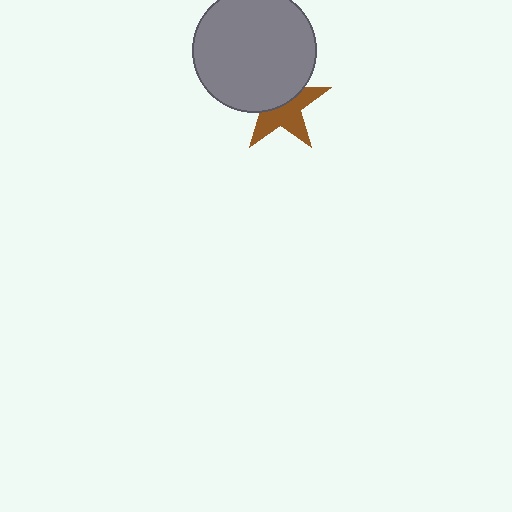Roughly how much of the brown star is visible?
About half of it is visible (roughly 53%).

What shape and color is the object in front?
The object in front is a gray circle.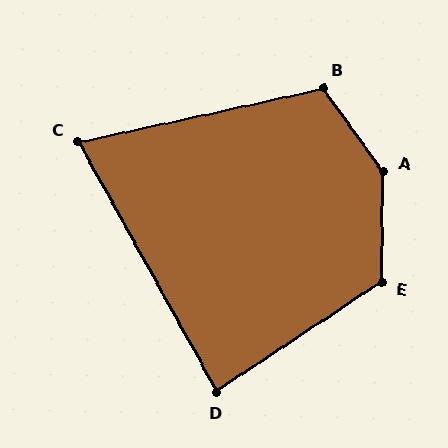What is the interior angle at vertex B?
Approximately 114 degrees (obtuse).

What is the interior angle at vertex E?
Approximately 125 degrees (obtuse).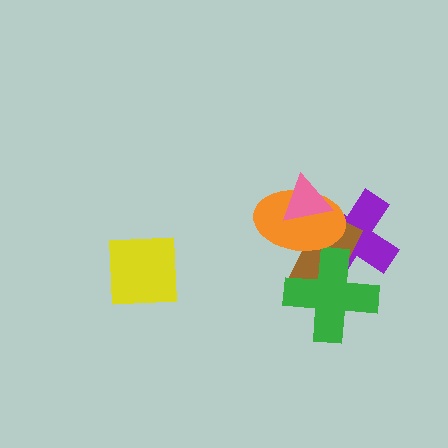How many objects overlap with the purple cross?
4 objects overlap with the purple cross.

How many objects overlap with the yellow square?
0 objects overlap with the yellow square.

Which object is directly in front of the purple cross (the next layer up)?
The brown rectangle is directly in front of the purple cross.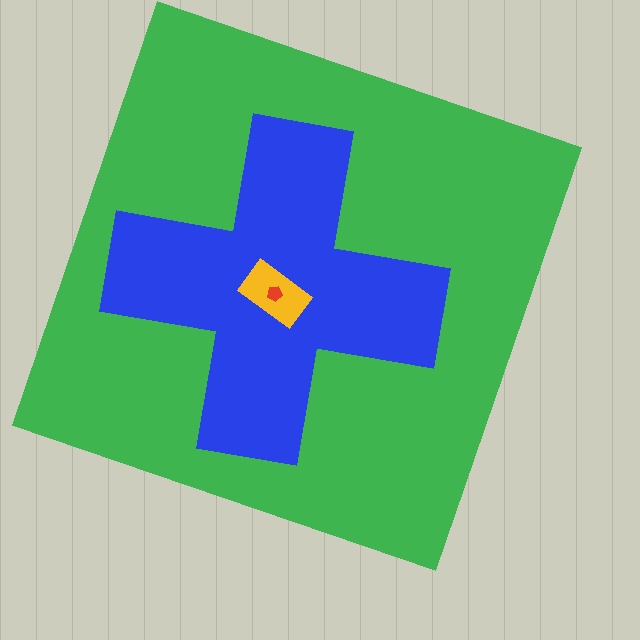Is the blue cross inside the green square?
Yes.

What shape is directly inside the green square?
The blue cross.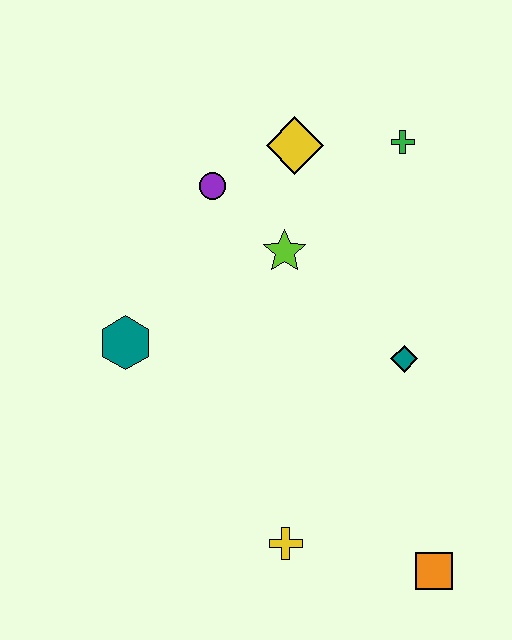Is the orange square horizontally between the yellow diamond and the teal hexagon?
No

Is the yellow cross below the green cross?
Yes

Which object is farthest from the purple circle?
The orange square is farthest from the purple circle.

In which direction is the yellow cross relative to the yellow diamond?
The yellow cross is below the yellow diamond.